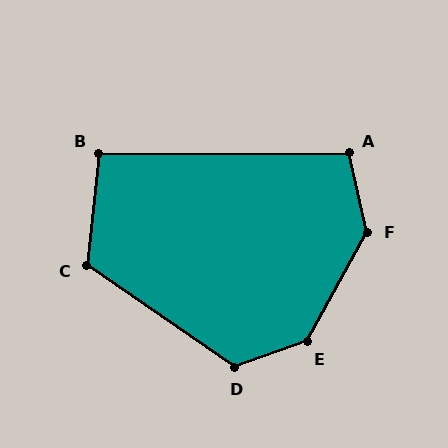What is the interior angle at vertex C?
Approximately 118 degrees (obtuse).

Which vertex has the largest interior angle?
E, at approximately 139 degrees.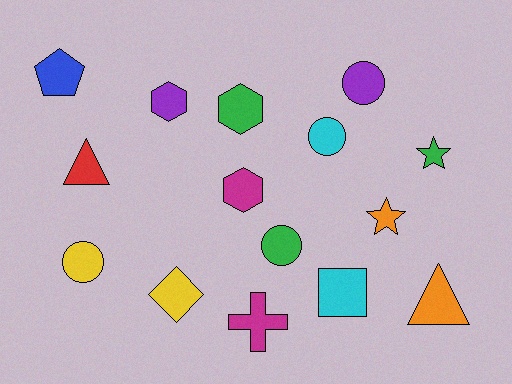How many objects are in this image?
There are 15 objects.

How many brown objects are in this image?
There are no brown objects.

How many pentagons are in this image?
There is 1 pentagon.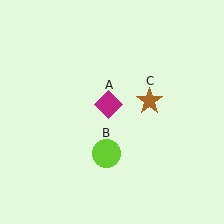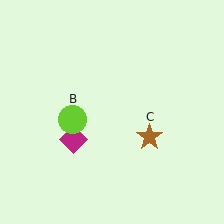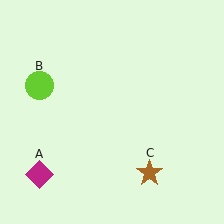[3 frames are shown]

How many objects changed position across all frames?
3 objects changed position: magenta diamond (object A), lime circle (object B), brown star (object C).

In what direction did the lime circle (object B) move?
The lime circle (object B) moved up and to the left.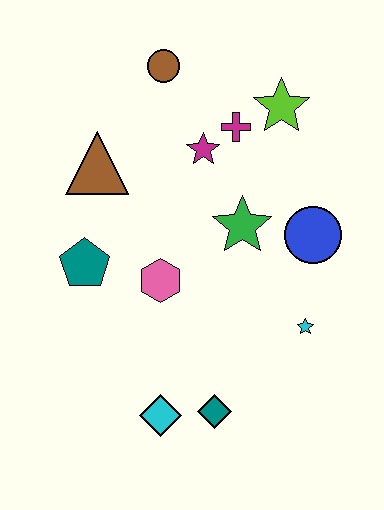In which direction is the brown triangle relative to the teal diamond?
The brown triangle is above the teal diamond.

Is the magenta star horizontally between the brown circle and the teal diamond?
Yes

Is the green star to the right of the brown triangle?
Yes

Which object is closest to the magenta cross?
The magenta star is closest to the magenta cross.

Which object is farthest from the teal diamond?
The brown circle is farthest from the teal diamond.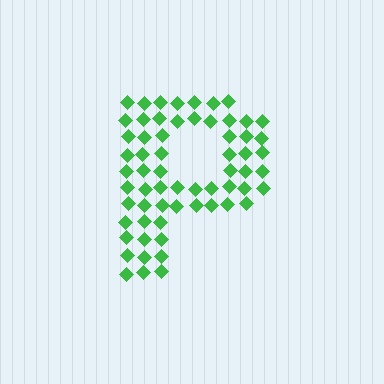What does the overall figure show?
The overall figure shows the letter P.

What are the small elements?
The small elements are diamonds.